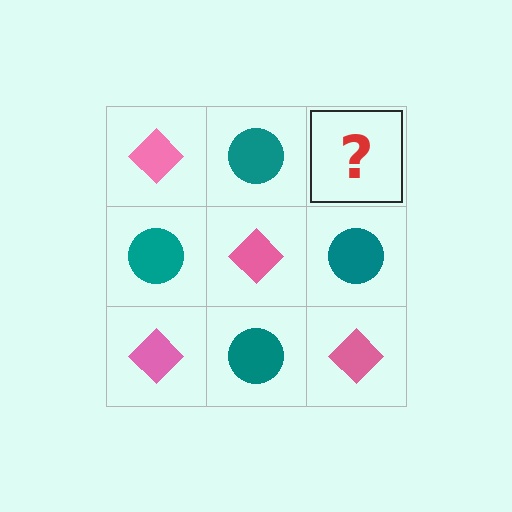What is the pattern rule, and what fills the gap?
The rule is that it alternates pink diamond and teal circle in a checkerboard pattern. The gap should be filled with a pink diamond.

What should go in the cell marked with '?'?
The missing cell should contain a pink diamond.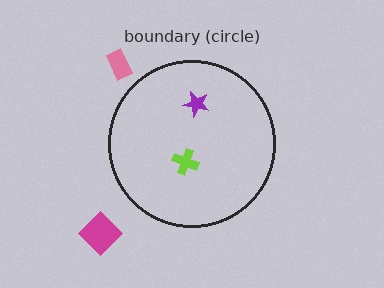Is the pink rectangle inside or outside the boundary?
Outside.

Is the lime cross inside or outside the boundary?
Inside.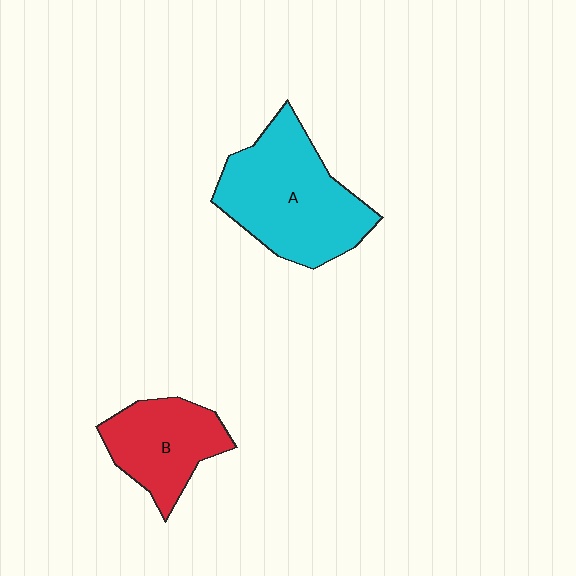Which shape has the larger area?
Shape A (cyan).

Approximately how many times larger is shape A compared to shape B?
Approximately 1.6 times.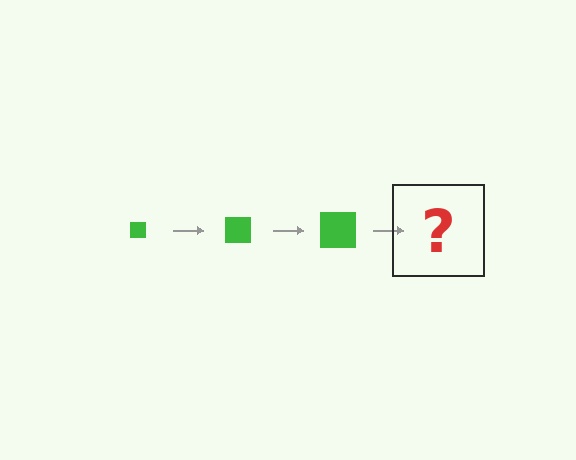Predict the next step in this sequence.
The next step is a green square, larger than the previous one.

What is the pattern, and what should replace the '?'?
The pattern is that the square gets progressively larger each step. The '?' should be a green square, larger than the previous one.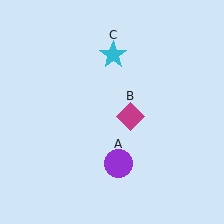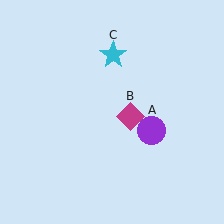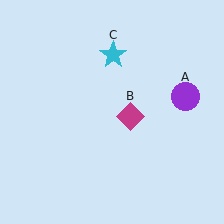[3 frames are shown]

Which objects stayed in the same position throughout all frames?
Magenta diamond (object B) and cyan star (object C) remained stationary.